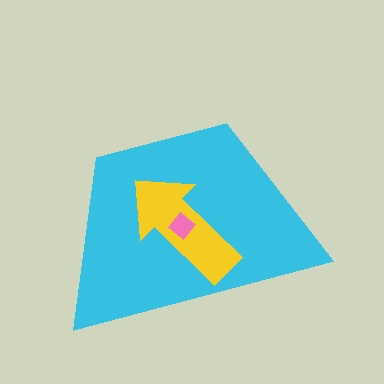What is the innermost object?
The pink diamond.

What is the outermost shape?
The cyan trapezoid.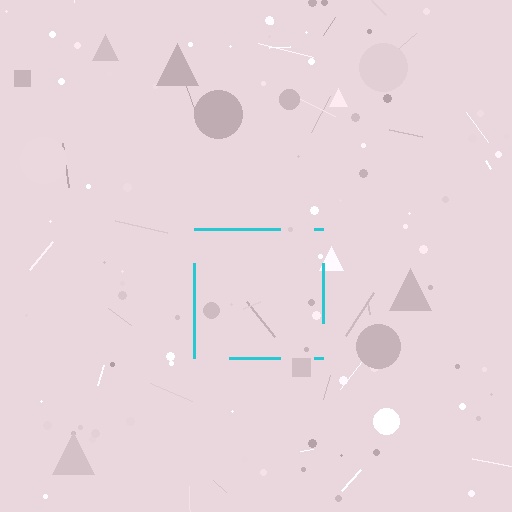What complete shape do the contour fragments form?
The contour fragments form a square.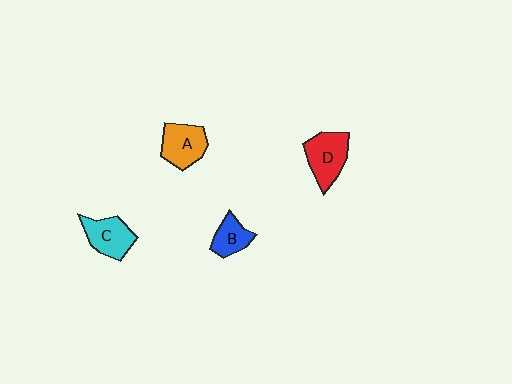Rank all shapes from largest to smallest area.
From largest to smallest: D (red), A (orange), C (cyan), B (blue).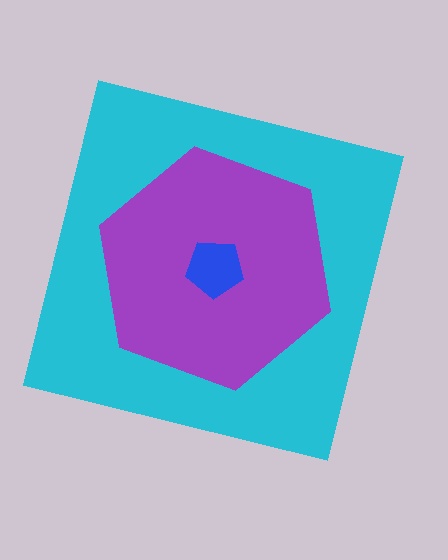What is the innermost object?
The blue pentagon.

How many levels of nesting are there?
3.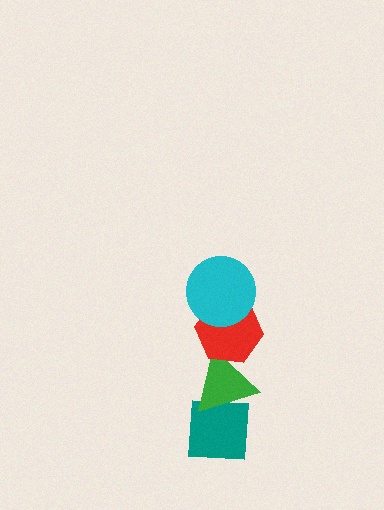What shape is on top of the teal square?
The green triangle is on top of the teal square.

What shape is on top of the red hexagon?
The cyan circle is on top of the red hexagon.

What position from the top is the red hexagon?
The red hexagon is 2nd from the top.